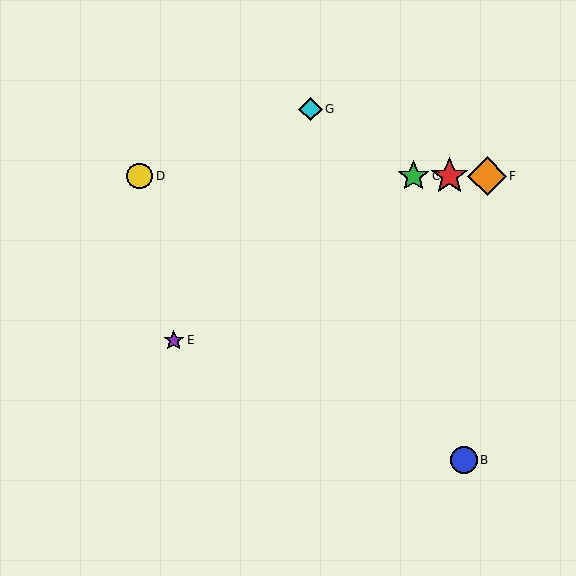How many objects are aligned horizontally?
4 objects (A, C, D, F) are aligned horizontally.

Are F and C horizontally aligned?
Yes, both are at y≈176.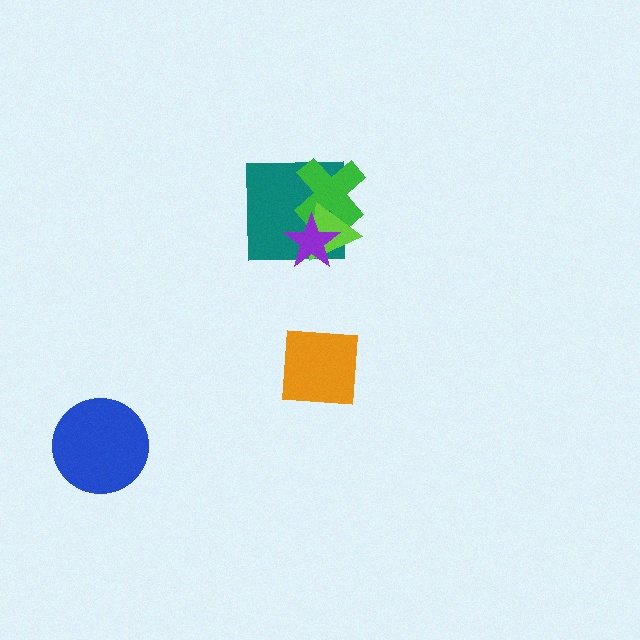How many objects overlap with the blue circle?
0 objects overlap with the blue circle.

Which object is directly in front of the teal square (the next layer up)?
The green cross is directly in front of the teal square.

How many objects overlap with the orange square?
0 objects overlap with the orange square.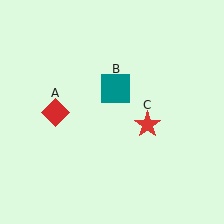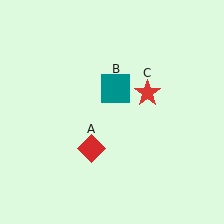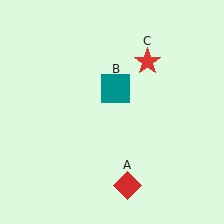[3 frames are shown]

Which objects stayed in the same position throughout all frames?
Teal square (object B) remained stationary.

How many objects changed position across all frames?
2 objects changed position: red diamond (object A), red star (object C).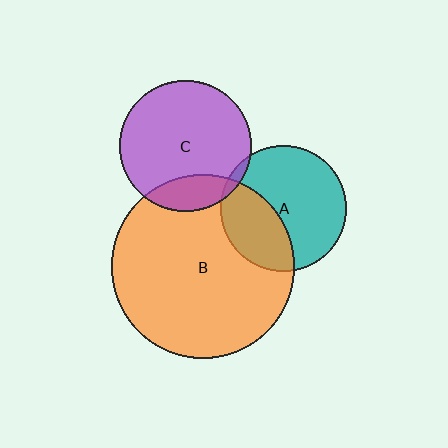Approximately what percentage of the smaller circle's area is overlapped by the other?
Approximately 5%.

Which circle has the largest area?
Circle B (orange).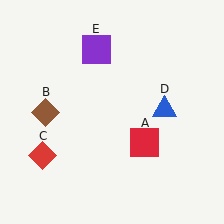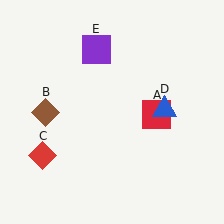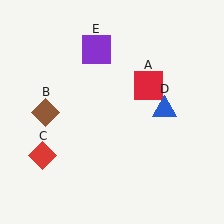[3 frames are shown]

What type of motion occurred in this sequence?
The red square (object A) rotated counterclockwise around the center of the scene.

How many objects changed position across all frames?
1 object changed position: red square (object A).